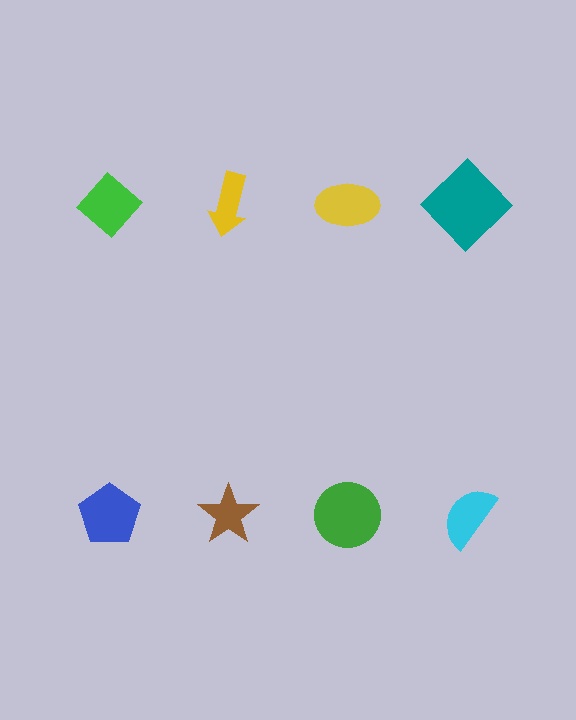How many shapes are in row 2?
4 shapes.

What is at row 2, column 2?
A brown star.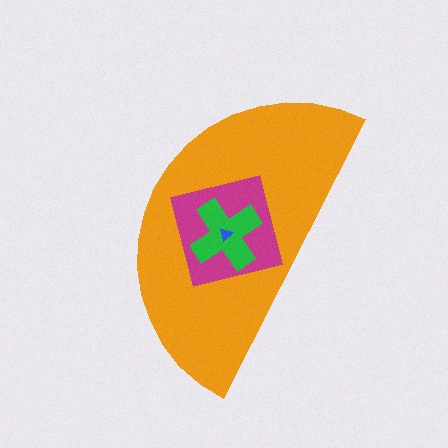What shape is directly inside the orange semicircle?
The magenta square.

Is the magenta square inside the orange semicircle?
Yes.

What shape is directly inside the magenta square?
The green cross.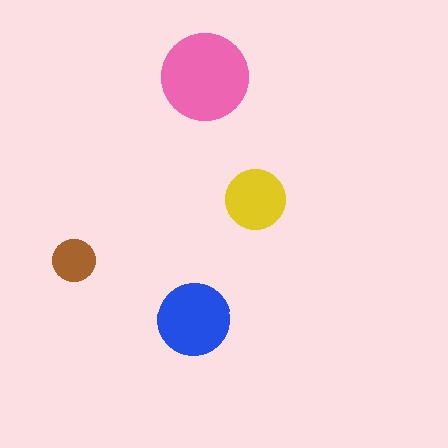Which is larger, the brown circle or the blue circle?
The blue one.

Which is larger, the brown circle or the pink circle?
The pink one.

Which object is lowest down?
The blue circle is bottommost.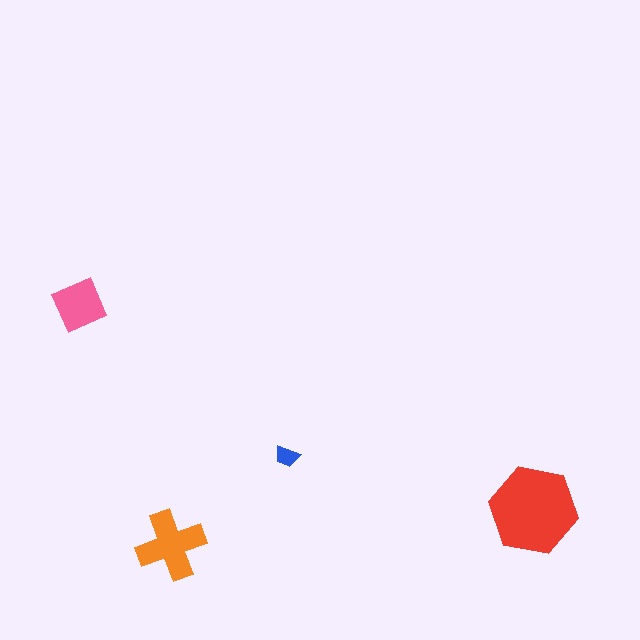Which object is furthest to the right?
The red hexagon is rightmost.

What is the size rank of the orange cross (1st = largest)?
2nd.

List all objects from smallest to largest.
The blue trapezoid, the pink square, the orange cross, the red hexagon.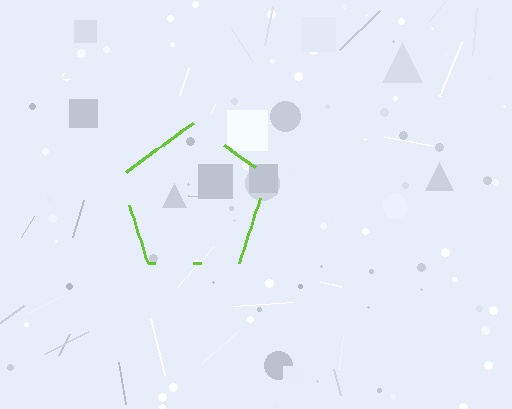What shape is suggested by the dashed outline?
The dashed outline suggests a pentagon.